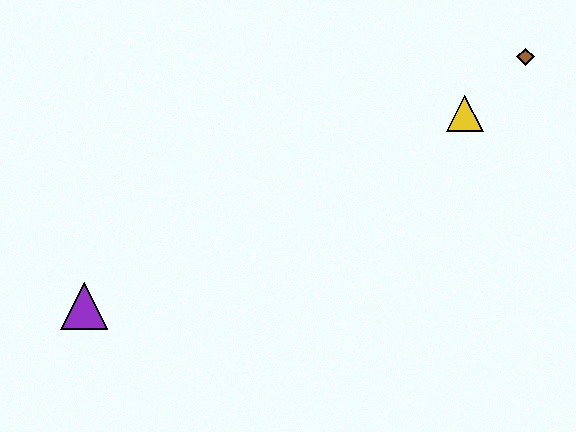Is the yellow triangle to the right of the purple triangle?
Yes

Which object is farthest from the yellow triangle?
The purple triangle is farthest from the yellow triangle.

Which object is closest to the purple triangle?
The yellow triangle is closest to the purple triangle.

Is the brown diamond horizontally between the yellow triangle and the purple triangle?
No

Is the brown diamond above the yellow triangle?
Yes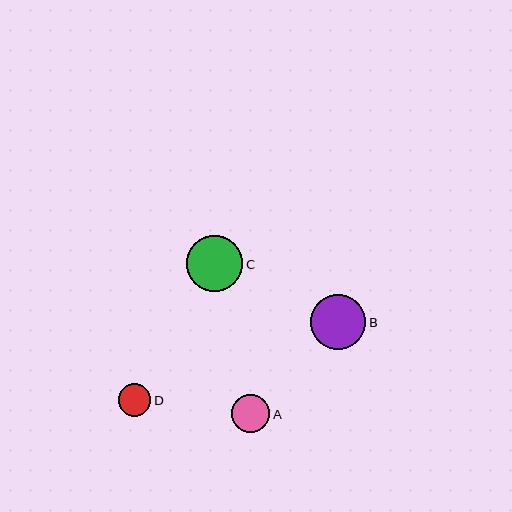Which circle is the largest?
Circle C is the largest with a size of approximately 56 pixels.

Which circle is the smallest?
Circle D is the smallest with a size of approximately 33 pixels.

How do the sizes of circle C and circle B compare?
Circle C and circle B are approximately the same size.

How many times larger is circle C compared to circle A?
Circle C is approximately 1.5 times the size of circle A.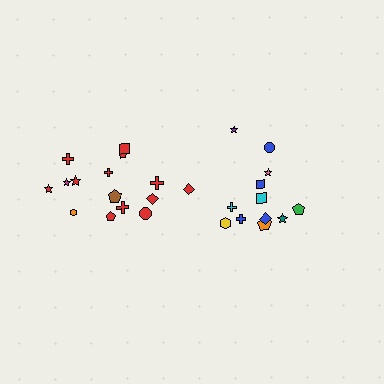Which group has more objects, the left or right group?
The left group.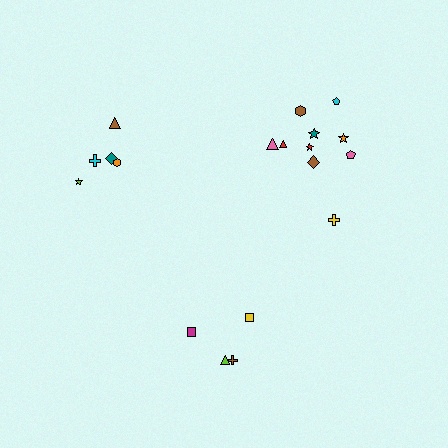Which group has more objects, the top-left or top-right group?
The top-right group.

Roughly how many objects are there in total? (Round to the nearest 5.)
Roughly 20 objects in total.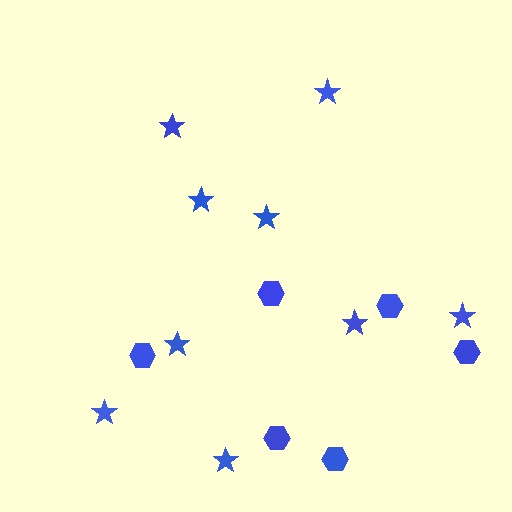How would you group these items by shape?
There are 2 groups: one group of stars (9) and one group of hexagons (6).